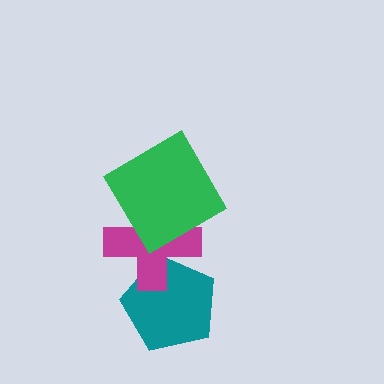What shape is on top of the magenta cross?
The green diamond is on top of the magenta cross.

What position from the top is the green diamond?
The green diamond is 1st from the top.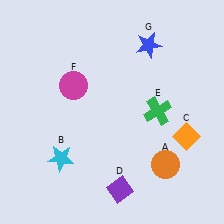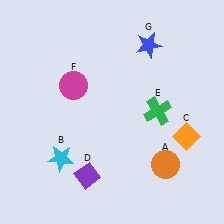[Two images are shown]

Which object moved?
The purple diamond (D) moved left.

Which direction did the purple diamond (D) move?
The purple diamond (D) moved left.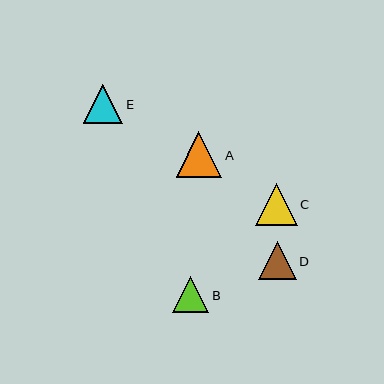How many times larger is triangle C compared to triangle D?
Triangle C is approximately 1.1 times the size of triangle D.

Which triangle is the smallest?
Triangle B is the smallest with a size of approximately 36 pixels.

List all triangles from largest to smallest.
From largest to smallest: A, C, E, D, B.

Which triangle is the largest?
Triangle A is the largest with a size of approximately 45 pixels.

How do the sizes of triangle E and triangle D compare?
Triangle E and triangle D are approximately the same size.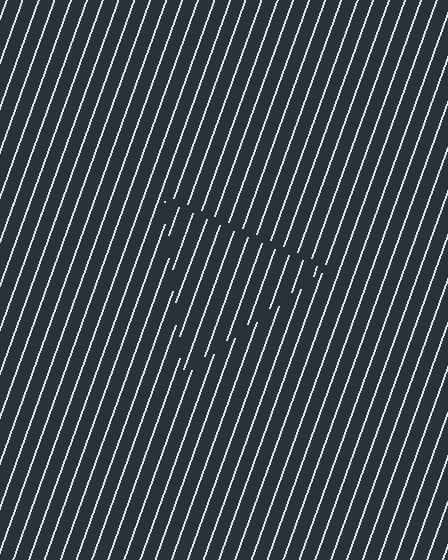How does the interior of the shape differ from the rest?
The interior of the shape contains the same grating, shifted by half a period — the contour is defined by the phase discontinuity where line-ends from the inner and outer gratings abut.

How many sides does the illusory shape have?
3 sides — the line-ends trace a triangle.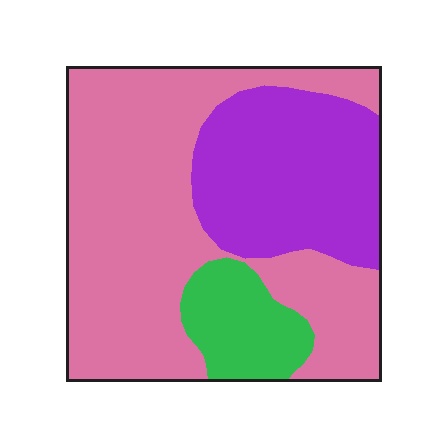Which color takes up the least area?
Green, at roughly 10%.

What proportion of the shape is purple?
Purple covers 29% of the shape.